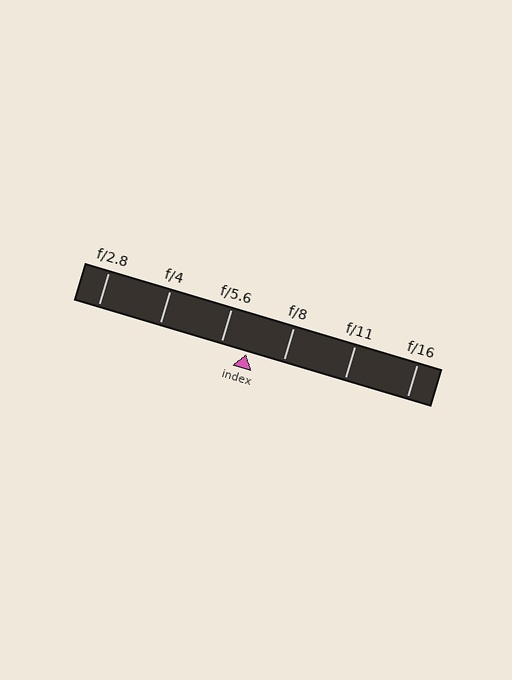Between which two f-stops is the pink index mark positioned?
The index mark is between f/5.6 and f/8.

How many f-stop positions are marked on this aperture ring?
There are 6 f-stop positions marked.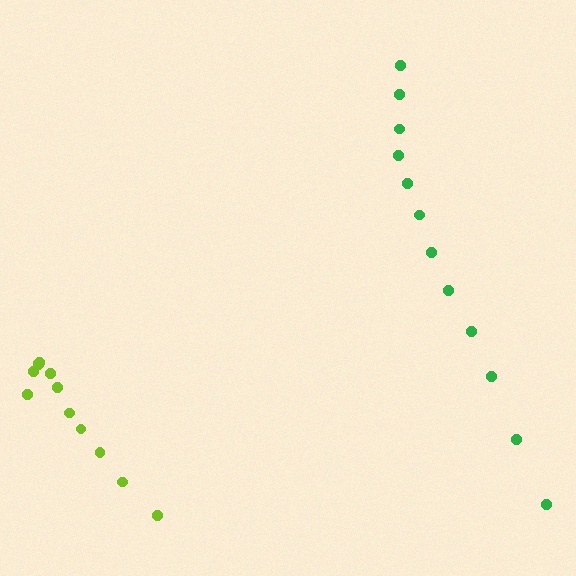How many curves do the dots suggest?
There are 2 distinct paths.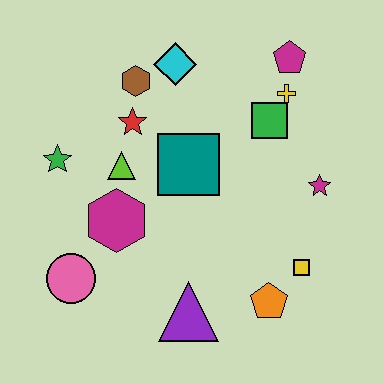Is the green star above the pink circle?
Yes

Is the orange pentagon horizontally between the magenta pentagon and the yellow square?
No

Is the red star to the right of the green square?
No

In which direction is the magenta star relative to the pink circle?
The magenta star is to the right of the pink circle.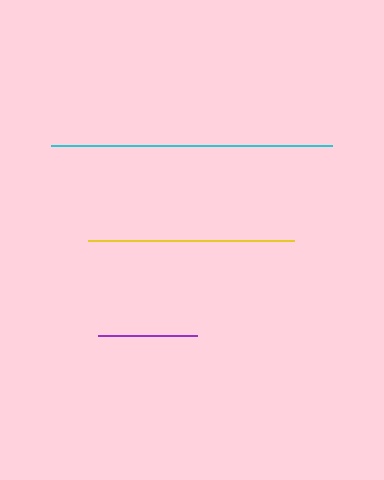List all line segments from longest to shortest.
From longest to shortest: cyan, yellow, purple.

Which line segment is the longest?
The cyan line is the longest at approximately 282 pixels.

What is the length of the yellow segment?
The yellow segment is approximately 205 pixels long.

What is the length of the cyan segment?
The cyan segment is approximately 282 pixels long.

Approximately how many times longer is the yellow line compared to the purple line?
The yellow line is approximately 2.1 times the length of the purple line.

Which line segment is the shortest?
The purple line is the shortest at approximately 99 pixels.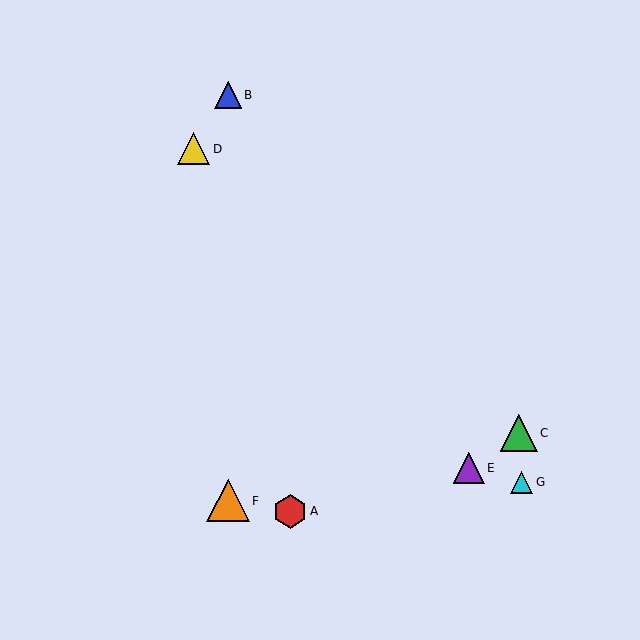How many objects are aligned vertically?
2 objects (B, F) are aligned vertically.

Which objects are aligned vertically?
Objects B, F are aligned vertically.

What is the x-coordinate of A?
Object A is at x≈290.